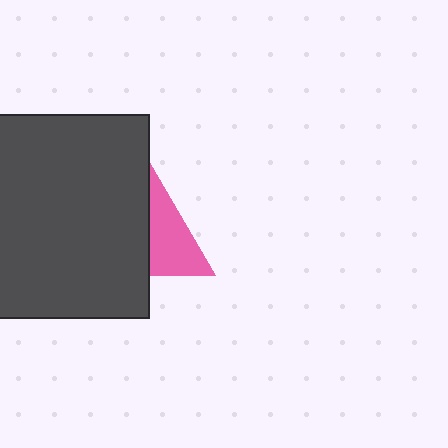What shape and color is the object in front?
The object in front is a dark gray square.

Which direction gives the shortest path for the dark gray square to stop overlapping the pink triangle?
Moving left gives the shortest separation.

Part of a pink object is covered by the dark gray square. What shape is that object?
It is a triangle.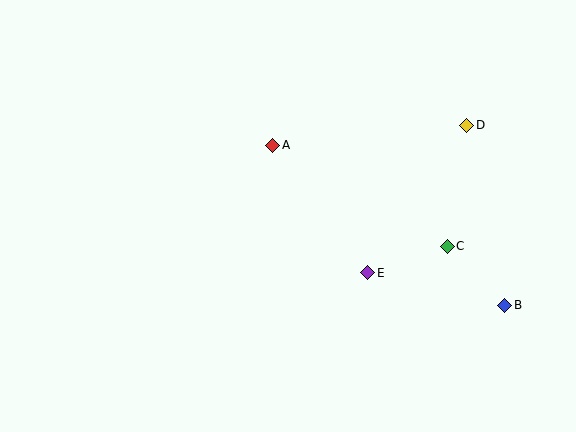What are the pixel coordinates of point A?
Point A is at (273, 145).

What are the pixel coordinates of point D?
Point D is at (467, 125).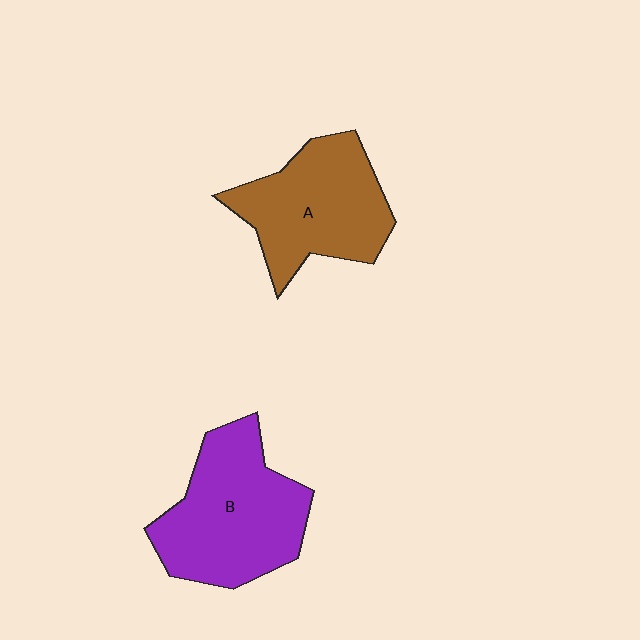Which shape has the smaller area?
Shape A (brown).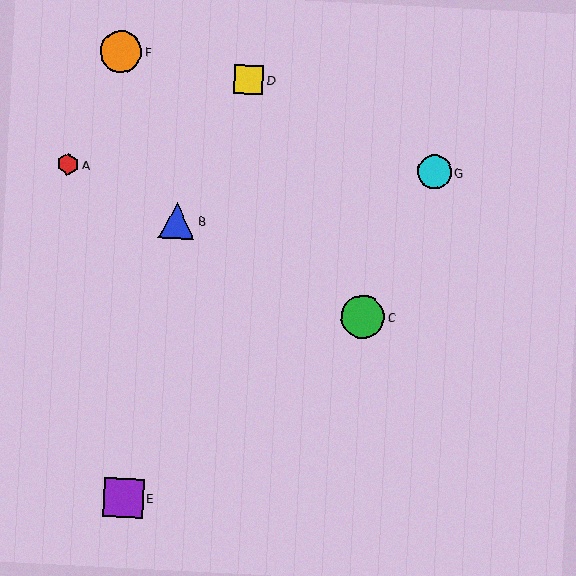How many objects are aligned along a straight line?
3 objects (A, B, C) are aligned along a straight line.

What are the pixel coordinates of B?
Object B is at (177, 221).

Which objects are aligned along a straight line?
Objects A, B, C are aligned along a straight line.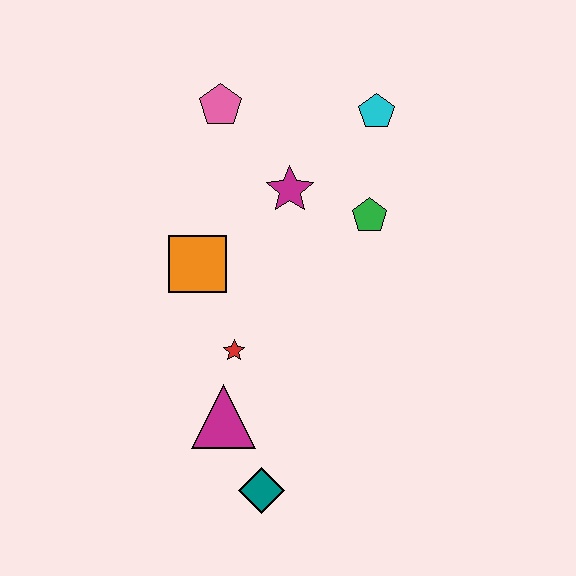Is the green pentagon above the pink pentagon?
No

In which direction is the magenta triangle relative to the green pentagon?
The magenta triangle is below the green pentagon.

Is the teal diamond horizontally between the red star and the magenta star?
Yes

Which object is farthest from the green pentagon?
The teal diamond is farthest from the green pentagon.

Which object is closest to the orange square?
The red star is closest to the orange square.